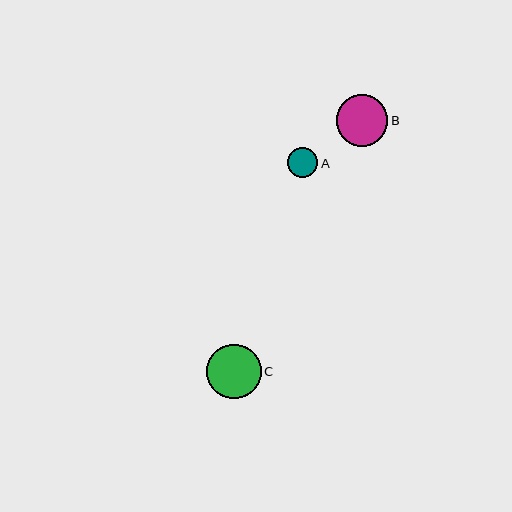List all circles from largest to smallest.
From largest to smallest: C, B, A.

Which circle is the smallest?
Circle A is the smallest with a size of approximately 30 pixels.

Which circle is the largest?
Circle C is the largest with a size of approximately 55 pixels.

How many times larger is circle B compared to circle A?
Circle B is approximately 1.7 times the size of circle A.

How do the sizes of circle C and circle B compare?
Circle C and circle B are approximately the same size.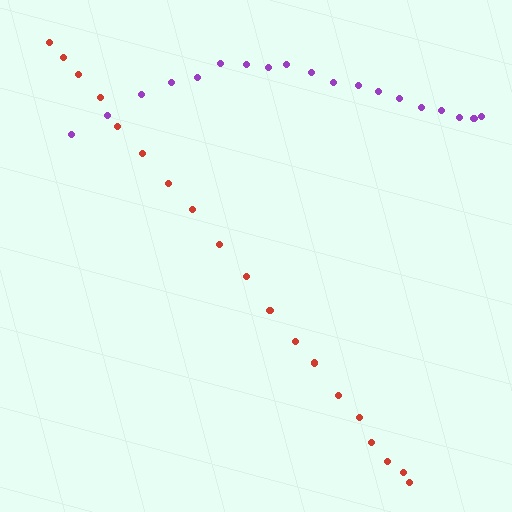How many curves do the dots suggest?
There are 2 distinct paths.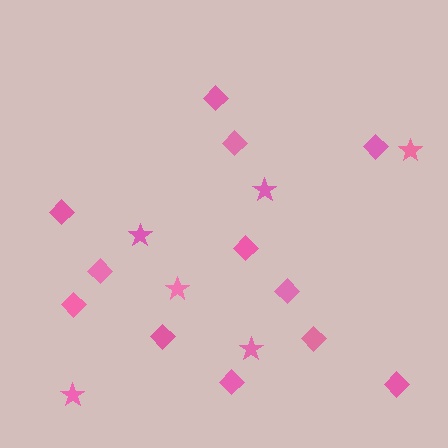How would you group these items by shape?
There are 2 groups: one group of diamonds (12) and one group of stars (6).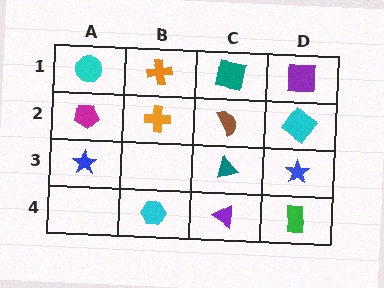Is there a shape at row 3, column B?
No, that cell is empty.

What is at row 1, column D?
A purple square.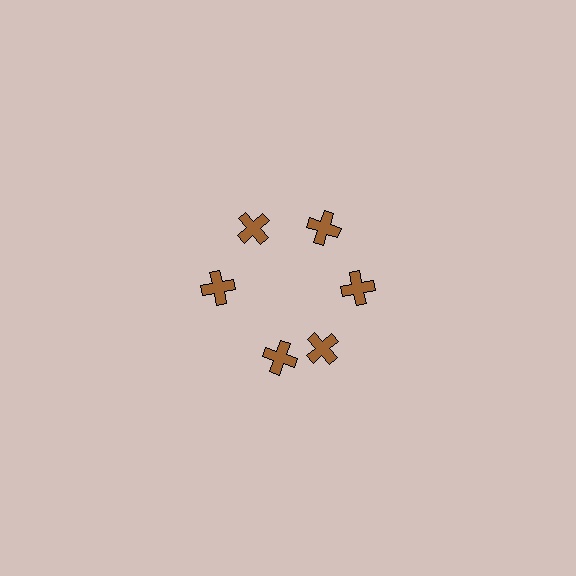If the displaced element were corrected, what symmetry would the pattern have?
It would have 6-fold rotational symmetry — the pattern would map onto itself every 60 degrees.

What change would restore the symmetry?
The symmetry would be restored by rotating it back into even spacing with its neighbors so that all 6 crosses sit at equal angles and equal distance from the center.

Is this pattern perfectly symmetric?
No. The 6 brown crosses are arranged in a ring, but one element near the 7 o'clock position is rotated out of alignment along the ring, breaking the 6-fold rotational symmetry.